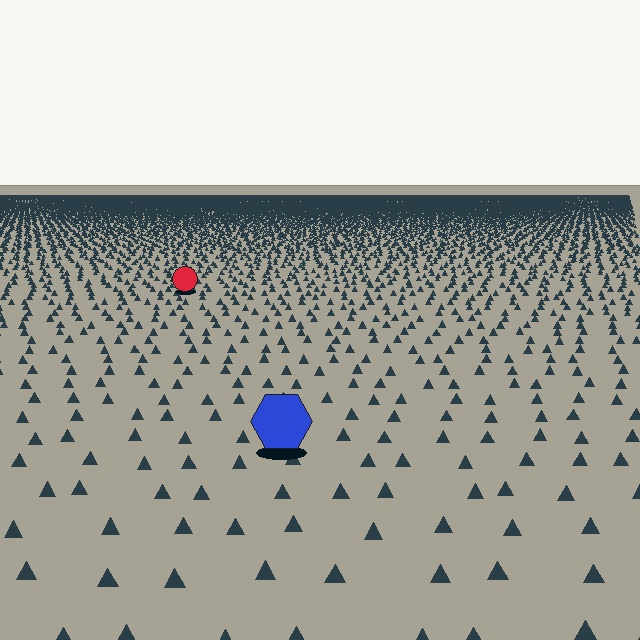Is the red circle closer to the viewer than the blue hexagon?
No. The blue hexagon is closer — you can tell from the texture gradient: the ground texture is coarser near it.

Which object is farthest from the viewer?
The red circle is farthest from the viewer. It appears smaller and the ground texture around it is denser.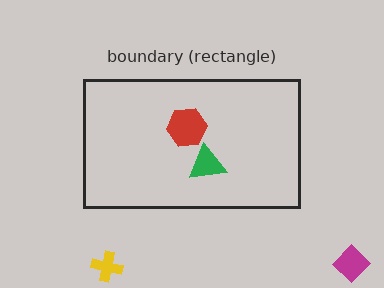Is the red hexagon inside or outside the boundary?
Inside.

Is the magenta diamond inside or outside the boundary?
Outside.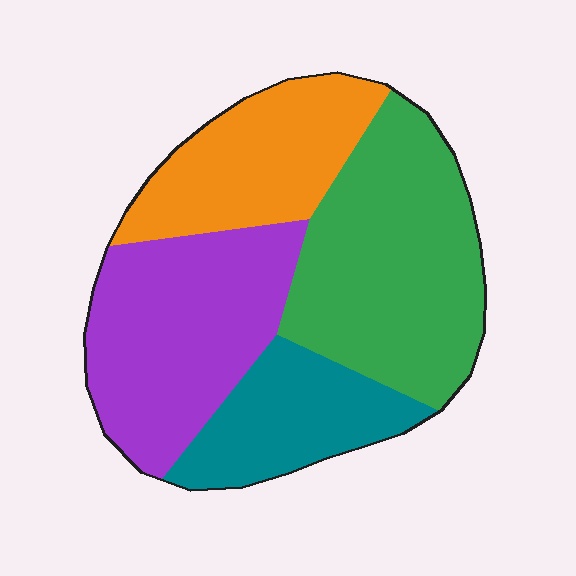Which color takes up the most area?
Green, at roughly 35%.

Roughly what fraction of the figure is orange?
Orange covers 21% of the figure.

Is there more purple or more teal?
Purple.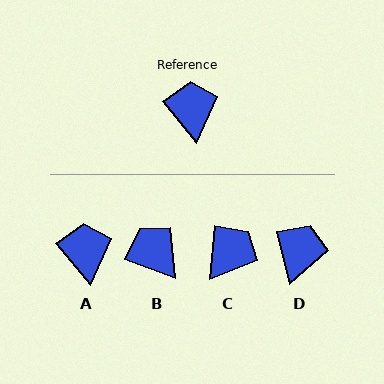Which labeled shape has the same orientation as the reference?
A.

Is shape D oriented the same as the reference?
No, it is off by about 26 degrees.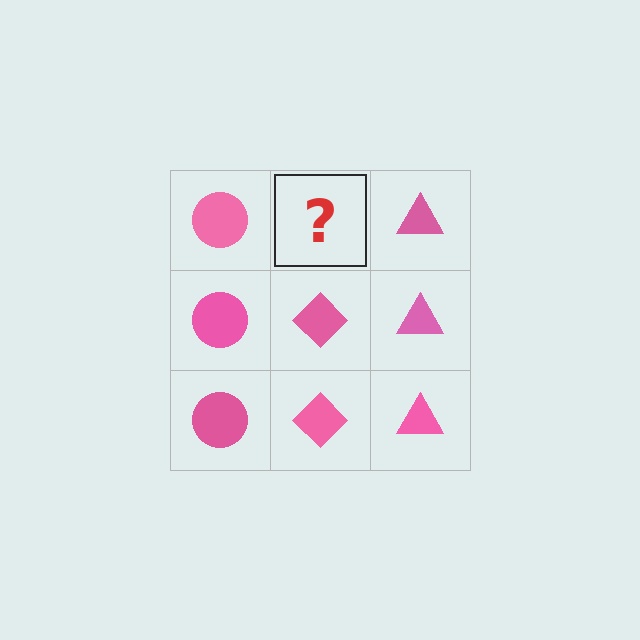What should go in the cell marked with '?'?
The missing cell should contain a pink diamond.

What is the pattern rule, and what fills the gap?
The rule is that each column has a consistent shape. The gap should be filled with a pink diamond.